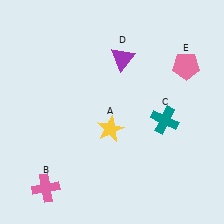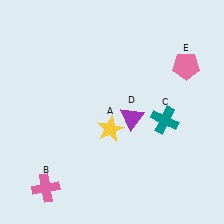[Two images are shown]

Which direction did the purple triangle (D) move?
The purple triangle (D) moved down.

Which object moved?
The purple triangle (D) moved down.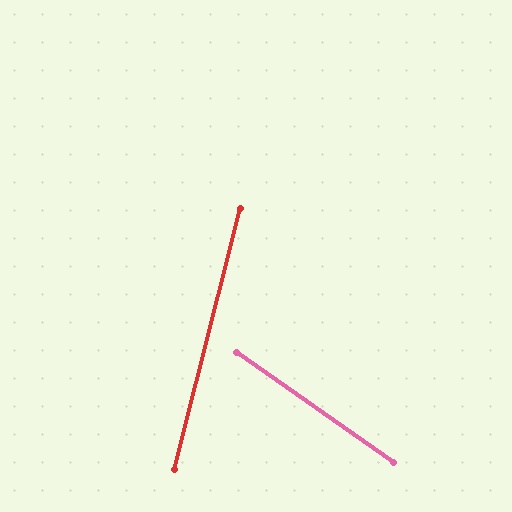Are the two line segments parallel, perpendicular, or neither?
Neither parallel nor perpendicular — they differ by about 69°.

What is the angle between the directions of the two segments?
Approximately 69 degrees.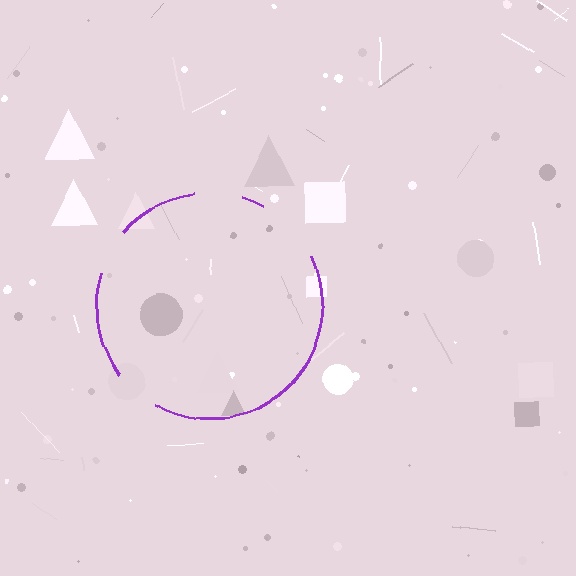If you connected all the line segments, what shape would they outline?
They would outline a circle.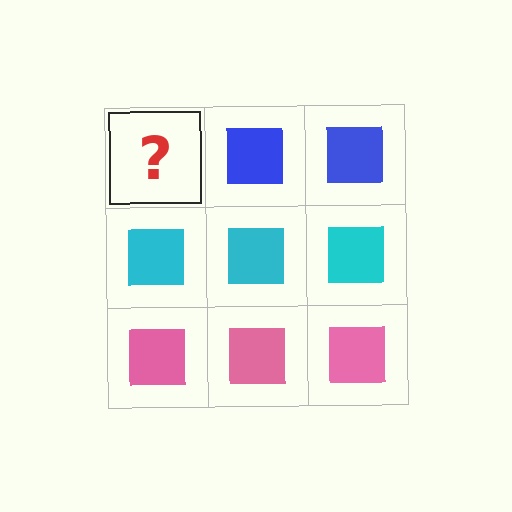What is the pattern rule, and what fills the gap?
The rule is that each row has a consistent color. The gap should be filled with a blue square.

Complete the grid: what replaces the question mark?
The question mark should be replaced with a blue square.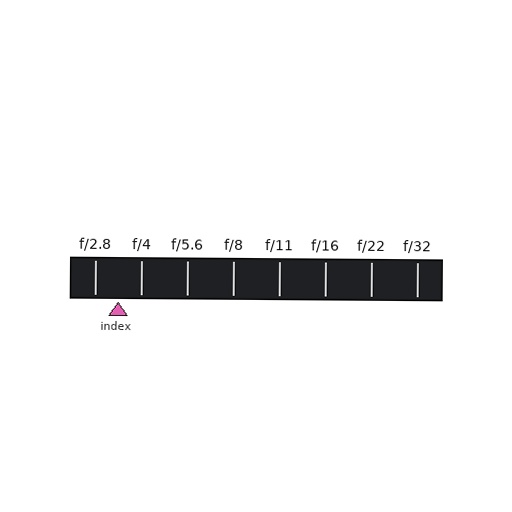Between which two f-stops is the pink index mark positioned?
The index mark is between f/2.8 and f/4.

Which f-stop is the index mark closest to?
The index mark is closest to f/4.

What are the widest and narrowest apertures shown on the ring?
The widest aperture shown is f/2.8 and the narrowest is f/32.